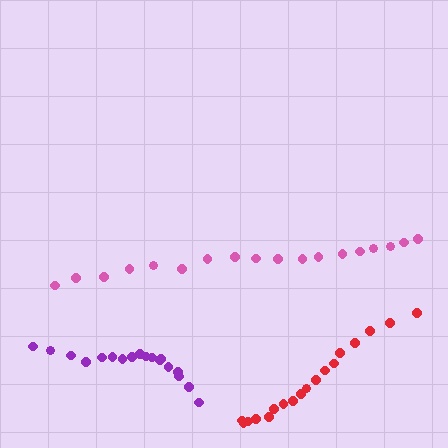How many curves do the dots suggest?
There are 3 distinct paths.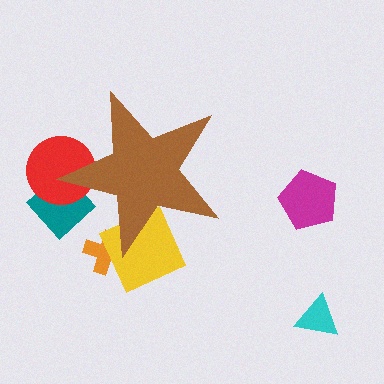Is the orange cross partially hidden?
Yes, the orange cross is partially hidden behind the brown star.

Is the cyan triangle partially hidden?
No, the cyan triangle is fully visible.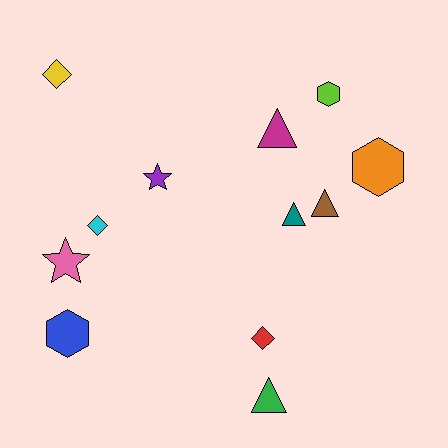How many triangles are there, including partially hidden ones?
There are 4 triangles.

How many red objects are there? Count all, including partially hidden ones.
There is 1 red object.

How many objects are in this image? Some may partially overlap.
There are 12 objects.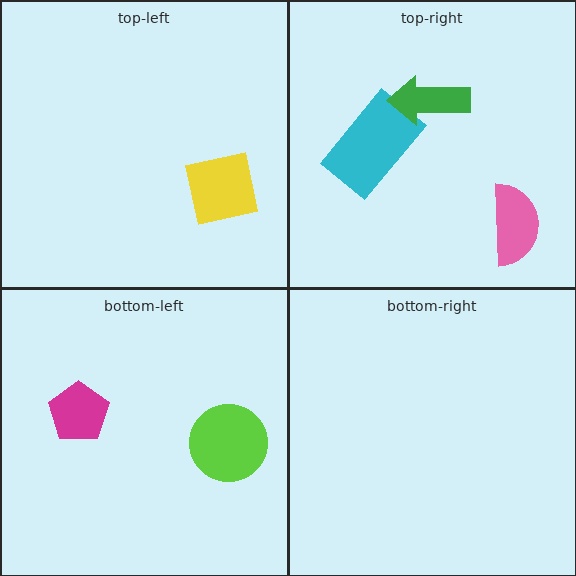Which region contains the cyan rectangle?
The top-right region.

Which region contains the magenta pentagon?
The bottom-left region.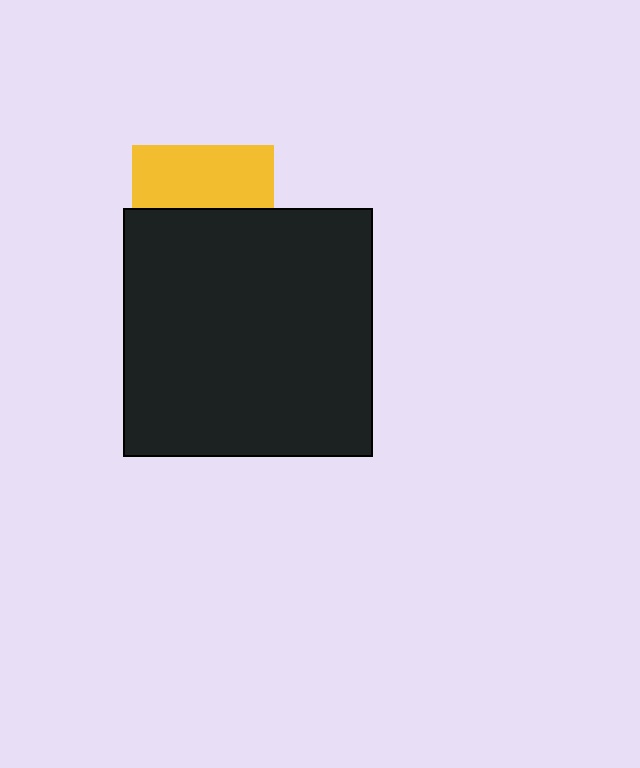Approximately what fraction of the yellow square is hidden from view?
Roughly 56% of the yellow square is hidden behind the black square.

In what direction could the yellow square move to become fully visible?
The yellow square could move up. That would shift it out from behind the black square entirely.